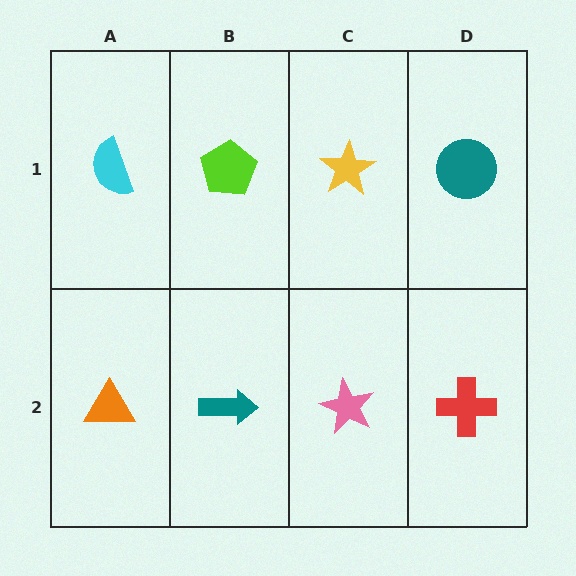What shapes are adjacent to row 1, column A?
An orange triangle (row 2, column A), a lime pentagon (row 1, column B).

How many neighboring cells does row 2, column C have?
3.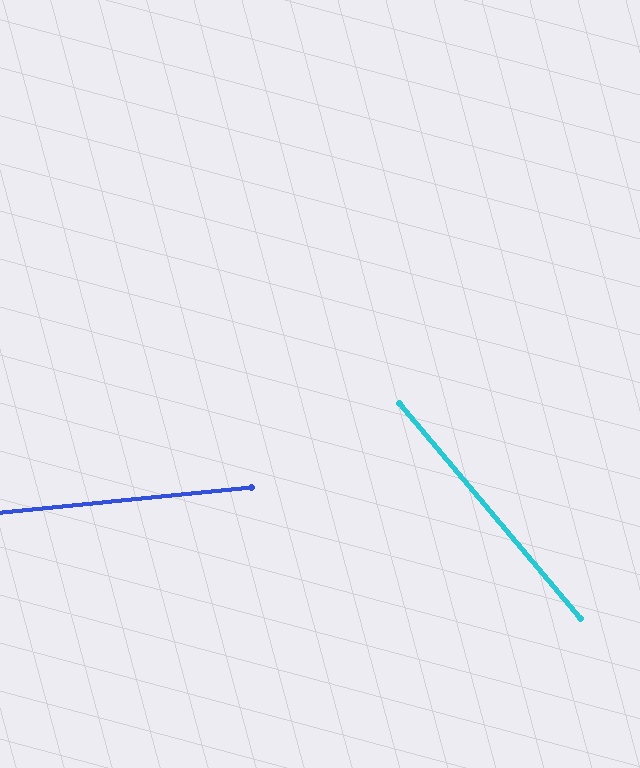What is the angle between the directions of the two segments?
Approximately 56 degrees.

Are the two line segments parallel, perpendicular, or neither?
Neither parallel nor perpendicular — they differ by about 56°.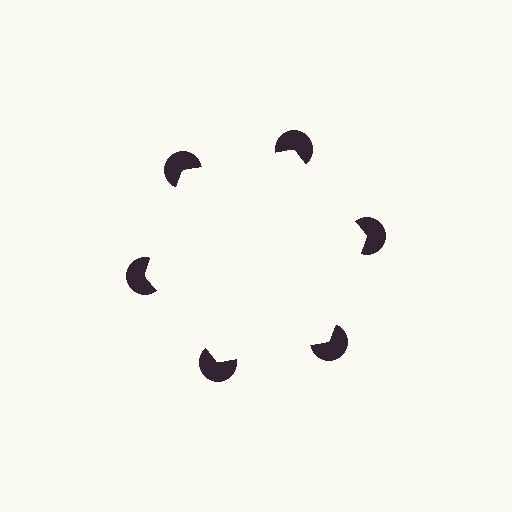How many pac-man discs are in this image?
There are 6 — one at each vertex of the illusory hexagon.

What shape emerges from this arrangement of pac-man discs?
An illusory hexagon — its edges are inferred from the aligned wedge cuts in the pac-man discs, not physically drawn.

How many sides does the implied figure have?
6 sides.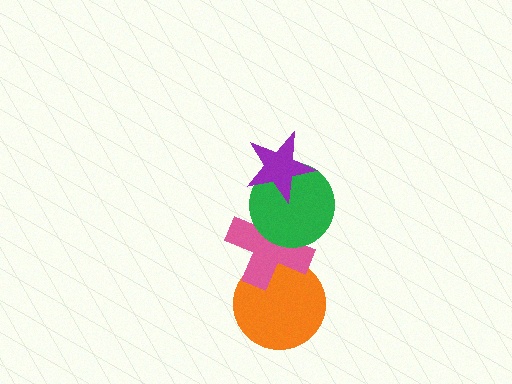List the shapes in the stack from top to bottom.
From top to bottom: the purple star, the green circle, the pink cross, the orange circle.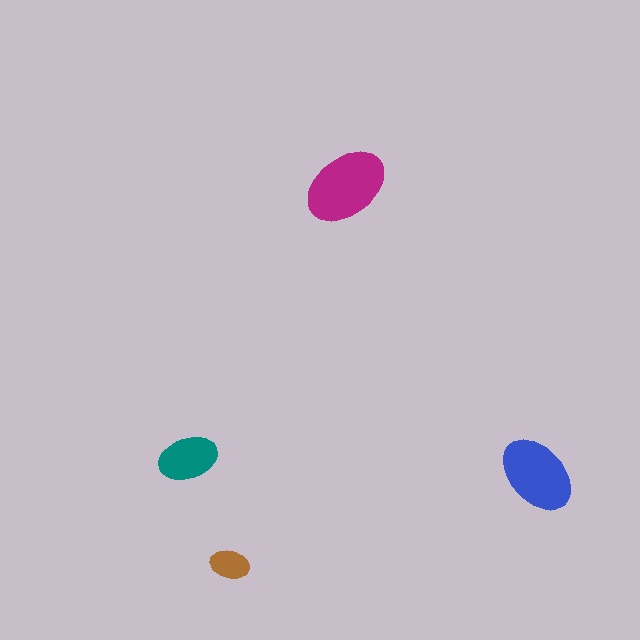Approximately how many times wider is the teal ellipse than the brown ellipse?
About 1.5 times wider.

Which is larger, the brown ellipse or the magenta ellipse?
The magenta one.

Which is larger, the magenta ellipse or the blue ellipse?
The magenta one.